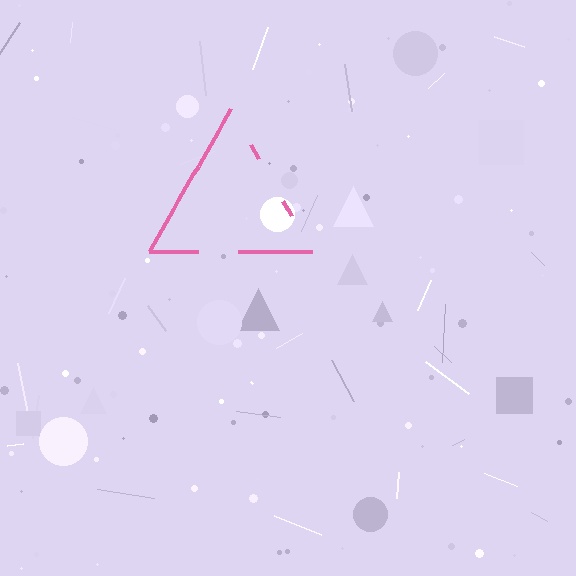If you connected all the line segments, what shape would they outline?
They would outline a triangle.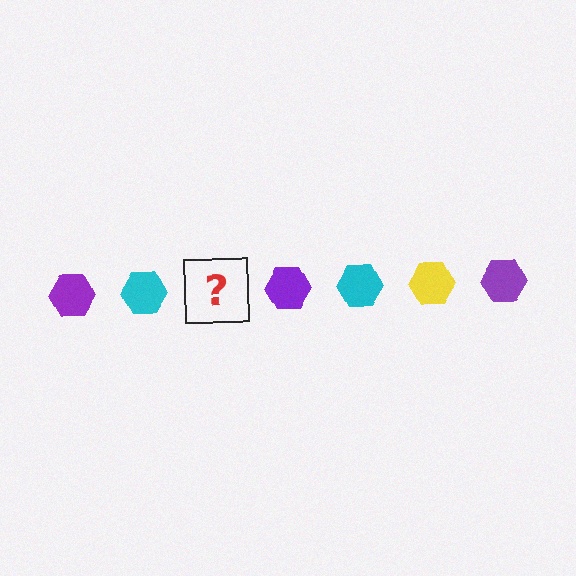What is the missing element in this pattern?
The missing element is a yellow hexagon.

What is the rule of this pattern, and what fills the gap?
The rule is that the pattern cycles through purple, cyan, yellow hexagons. The gap should be filled with a yellow hexagon.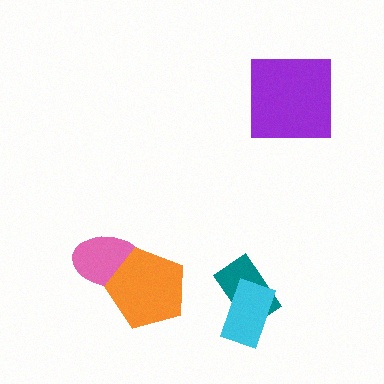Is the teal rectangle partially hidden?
Yes, it is partially covered by another shape.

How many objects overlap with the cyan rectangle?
1 object overlaps with the cyan rectangle.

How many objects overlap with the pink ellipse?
1 object overlaps with the pink ellipse.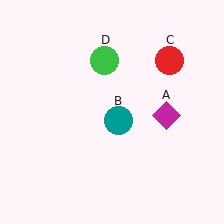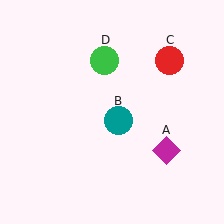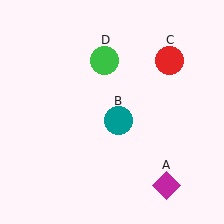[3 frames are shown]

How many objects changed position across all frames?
1 object changed position: magenta diamond (object A).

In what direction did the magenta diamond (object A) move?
The magenta diamond (object A) moved down.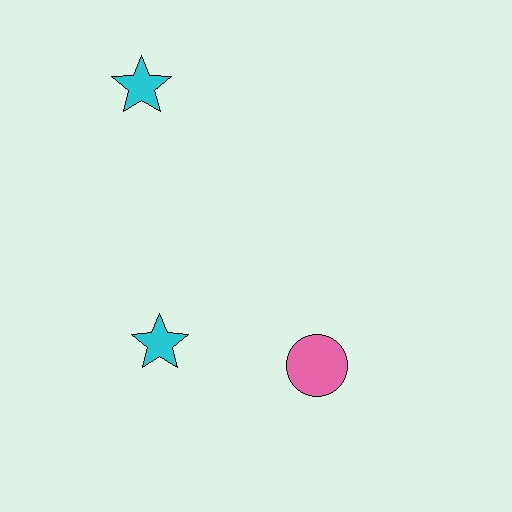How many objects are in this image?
There are 3 objects.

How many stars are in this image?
There are 2 stars.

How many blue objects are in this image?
There are no blue objects.